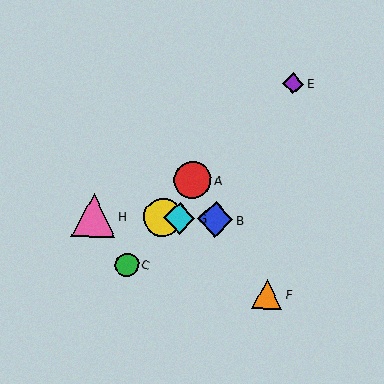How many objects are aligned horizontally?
4 objects (B, D, G, H) are aligned horizontally.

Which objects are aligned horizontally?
Objects B, D, G, H are aligned horizontally.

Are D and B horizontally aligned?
Yes, both are at y≈218.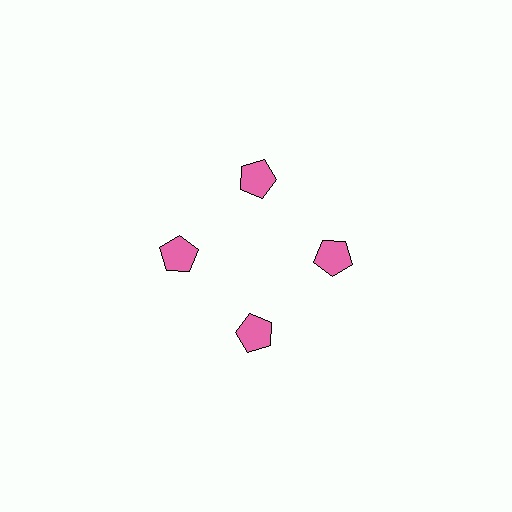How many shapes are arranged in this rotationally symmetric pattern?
There are 4 shapes, arranged in 4 groups of 1.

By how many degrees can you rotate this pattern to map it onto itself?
The pattern maps onto itself every 90 degrees of rotation.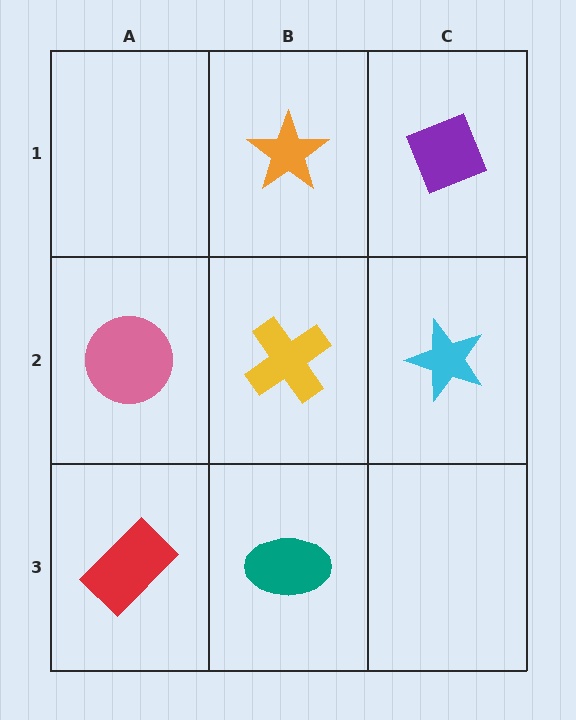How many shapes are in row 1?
2 shapes.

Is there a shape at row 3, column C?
No, that cell is empty.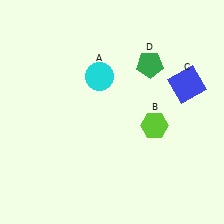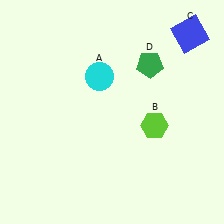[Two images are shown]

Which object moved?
The blue square (C) moved up.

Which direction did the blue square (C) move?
The blue square (C) moved up.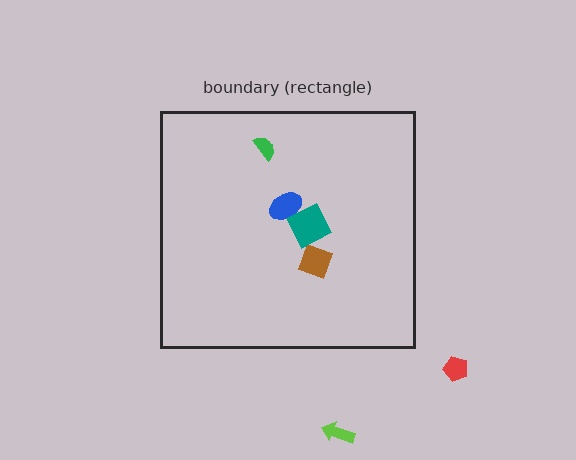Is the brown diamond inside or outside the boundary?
Inside.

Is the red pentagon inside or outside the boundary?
Outside.